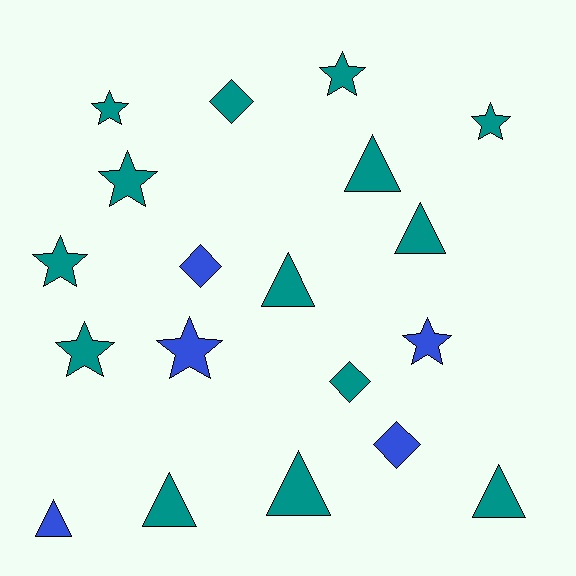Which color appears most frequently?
Teal, with 14 objects.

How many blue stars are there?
There are 2 blue stars.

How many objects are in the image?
There are 19 objects.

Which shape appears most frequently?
Star, with 8 objects.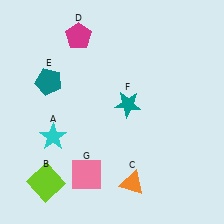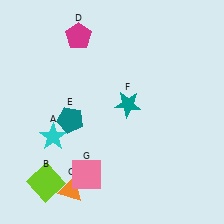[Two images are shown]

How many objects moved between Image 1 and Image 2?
2 objects moved between the two images.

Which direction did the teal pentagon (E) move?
The teal pentagon (E) moved down.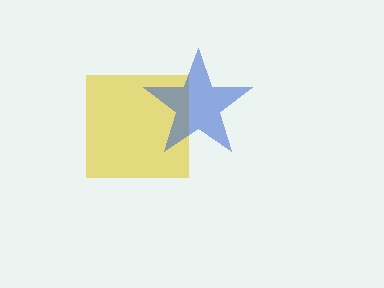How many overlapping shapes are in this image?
There are 2 overlapping shapes in the image.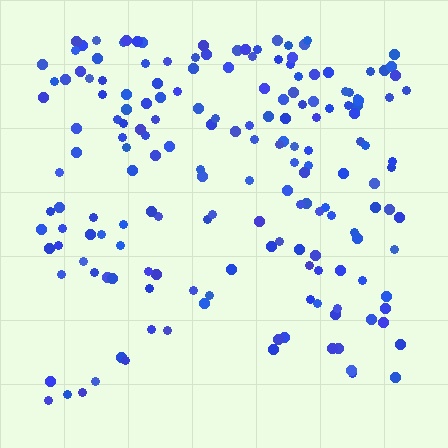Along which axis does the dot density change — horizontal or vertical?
Vertical.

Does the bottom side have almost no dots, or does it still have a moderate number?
Still a moderate number, just noticeably fewer than the top.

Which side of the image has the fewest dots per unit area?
The bottom.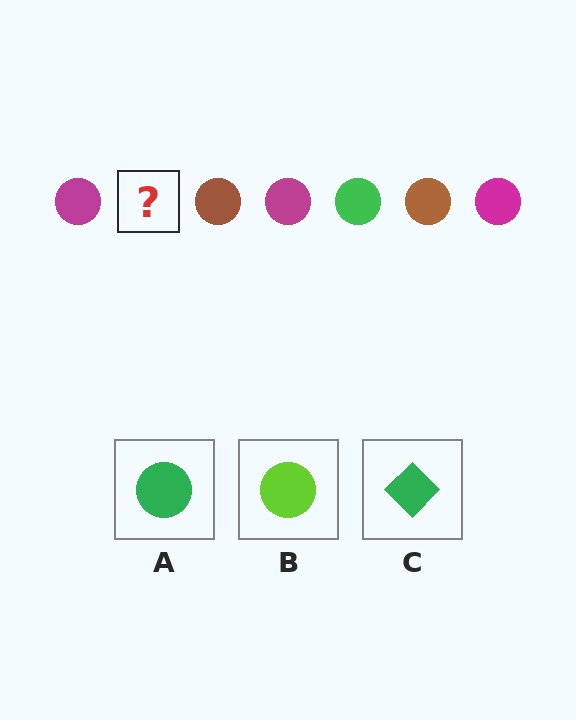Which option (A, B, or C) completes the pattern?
A.